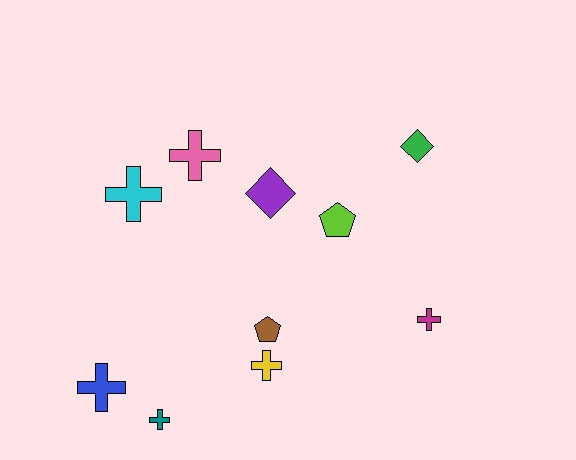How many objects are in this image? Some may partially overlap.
There are 10 objects.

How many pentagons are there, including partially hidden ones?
There are 2 pentagons.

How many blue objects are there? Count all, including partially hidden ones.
There is 1 blue object.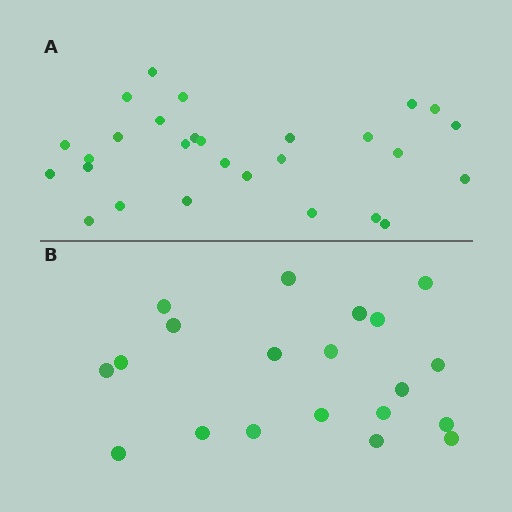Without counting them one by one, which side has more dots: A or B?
Region A (the top region) has more dots.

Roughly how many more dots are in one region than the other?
Region A has roughly 8 or so more dots than region B.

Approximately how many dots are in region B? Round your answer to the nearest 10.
About 20 dots.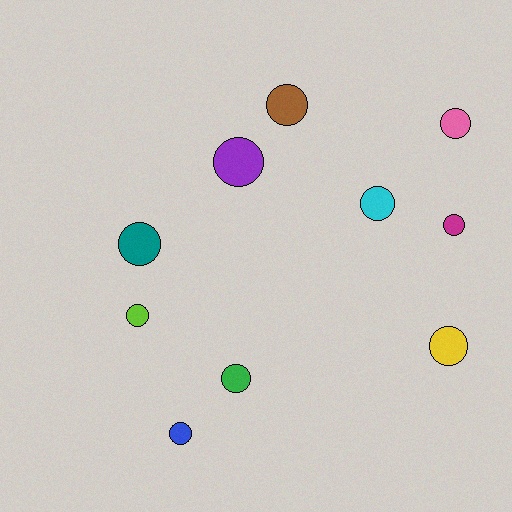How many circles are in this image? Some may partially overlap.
There are 10 circles.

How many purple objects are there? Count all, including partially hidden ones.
There is 1 purple object.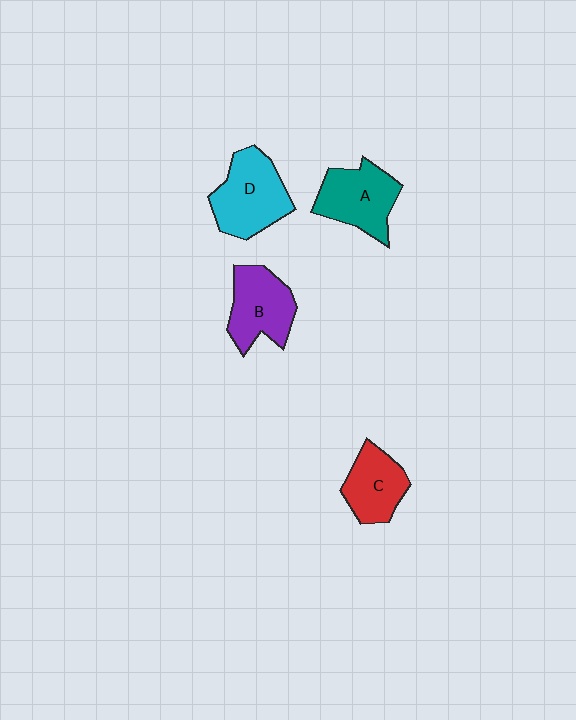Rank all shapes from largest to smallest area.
From largest to smallest: D (cyan), A (teal), B (purple), C (red).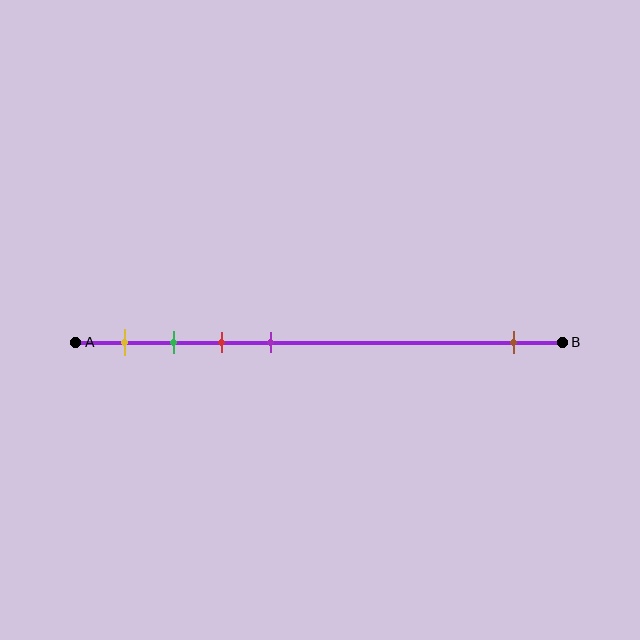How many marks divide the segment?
There are 5 marks dividing the segment.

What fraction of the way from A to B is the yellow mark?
The yellow mark is approximately 10% (0.1) of the way from A to B.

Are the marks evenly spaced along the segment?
No, the marks are not evenly spaced.